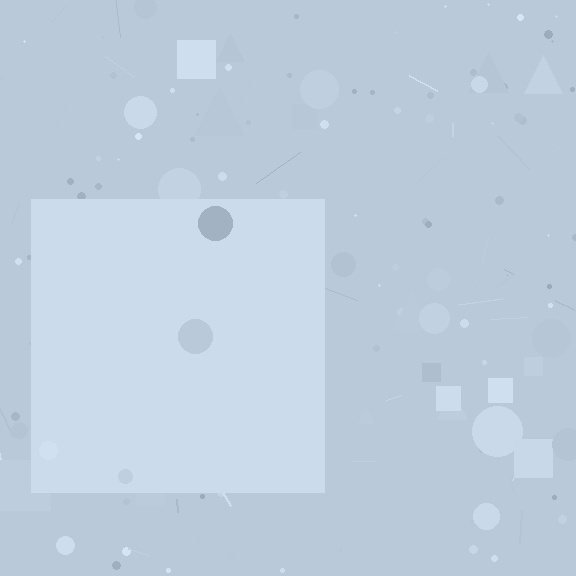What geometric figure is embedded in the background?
A square is embedded in the background.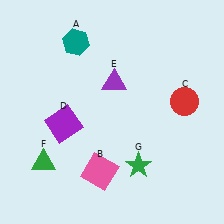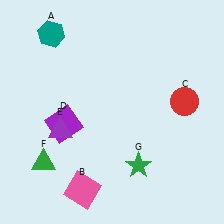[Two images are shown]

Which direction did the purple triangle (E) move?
The purple triangle (E) moved left.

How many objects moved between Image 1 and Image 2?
3 objects moved between the two images.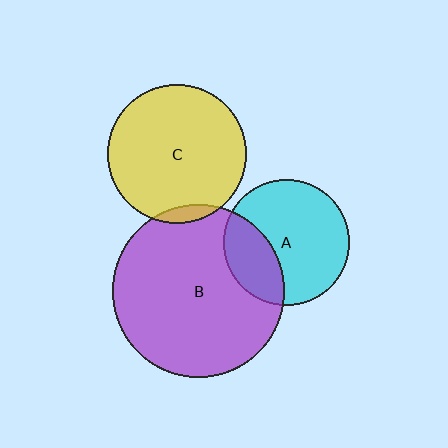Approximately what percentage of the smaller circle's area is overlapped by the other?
Approximately 30%.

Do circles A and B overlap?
Yes.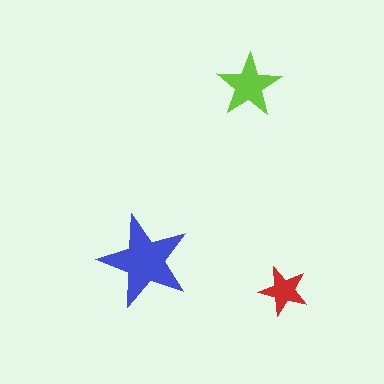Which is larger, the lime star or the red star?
The lime one.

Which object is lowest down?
The red star is bottommost.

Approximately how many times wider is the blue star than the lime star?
About 1.5 times wider.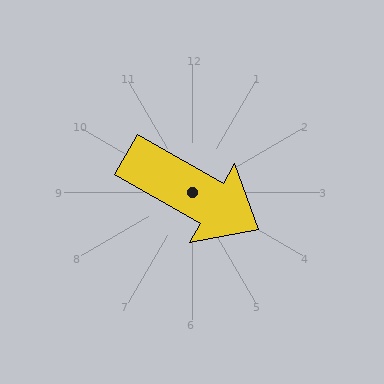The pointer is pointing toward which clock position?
Roughly 4 o'clock.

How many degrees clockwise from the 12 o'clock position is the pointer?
Approximately 120 degrees.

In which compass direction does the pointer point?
Southeast.